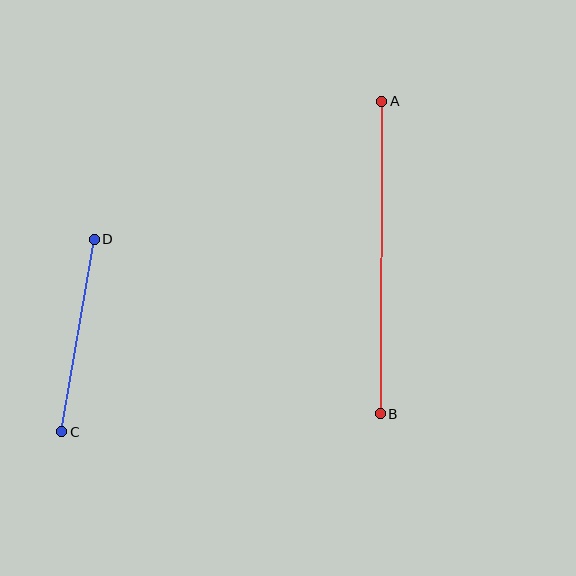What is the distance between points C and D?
The distance is approximately 196 pixels.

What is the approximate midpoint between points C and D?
The midpoint is at approximately (78, 336) pixels.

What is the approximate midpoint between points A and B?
The midpoint is at approximately (381, 258) pixels.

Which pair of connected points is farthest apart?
Points A and B are farthest apart.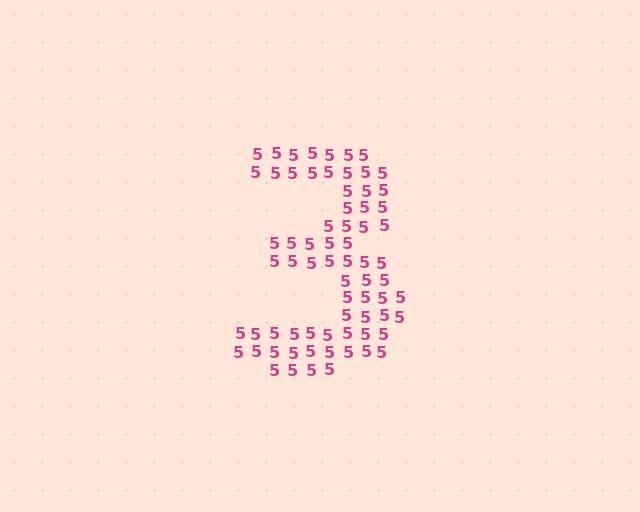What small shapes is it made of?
It is made of small digit 5's.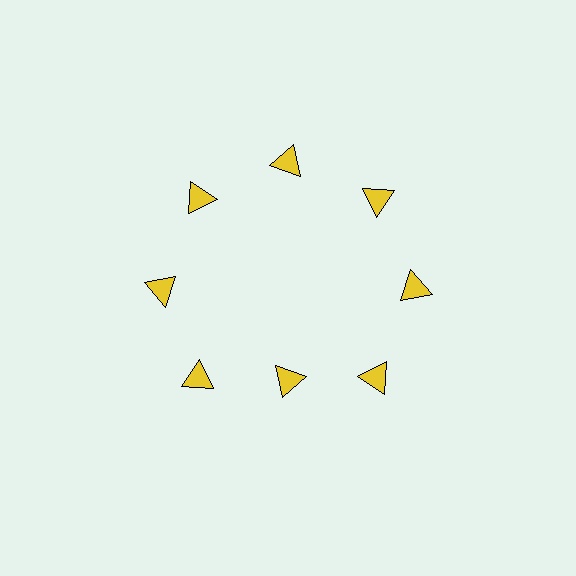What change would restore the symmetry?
The symmetry would be restored by moving it outward, back onto the ring so that all 8 triangles sit at equal angles and equal distance from the center.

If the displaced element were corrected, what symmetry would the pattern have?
It would have 8-fold rotational symmetry — the pattern would map onto itself every 45 degrees.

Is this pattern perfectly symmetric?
No. The 8 yellow triangles are arranged in a ring, but one element near the 6 o'clock position is pulled inward toward the center, breaking the 8-fold rotational symmetry.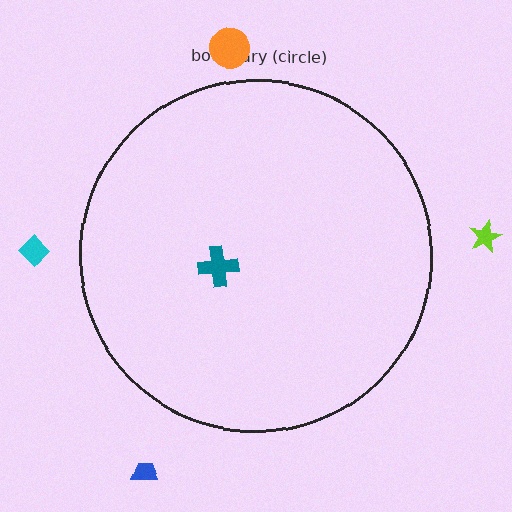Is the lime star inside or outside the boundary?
Outside.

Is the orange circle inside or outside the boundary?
Outside.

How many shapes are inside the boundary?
1 inside, 4 outside.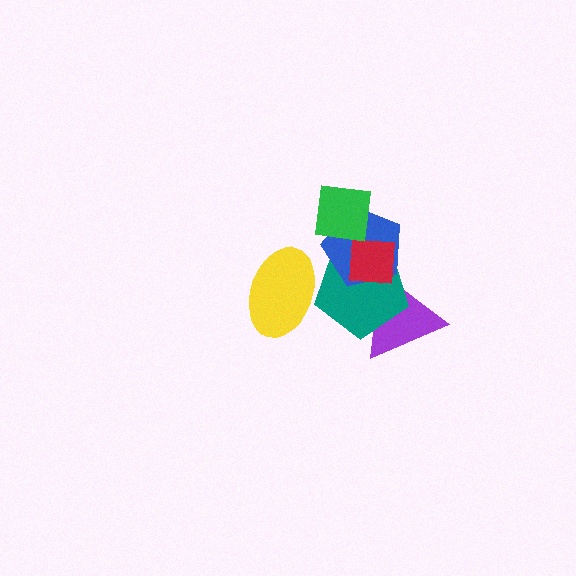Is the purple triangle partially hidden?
Yes, it is partially covered by another shape.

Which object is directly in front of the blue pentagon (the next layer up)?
The red square is directly in front of the blue pentagon.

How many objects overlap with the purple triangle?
3 objects overlap with the purple triangle.